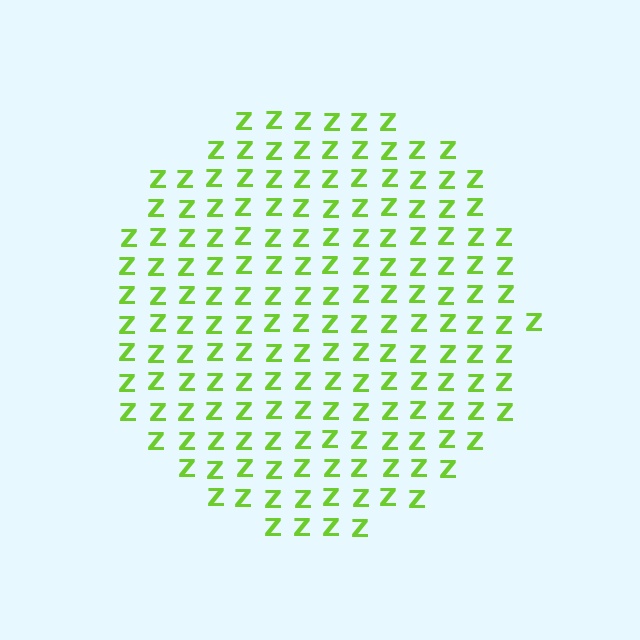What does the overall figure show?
The overall figure shows a circle.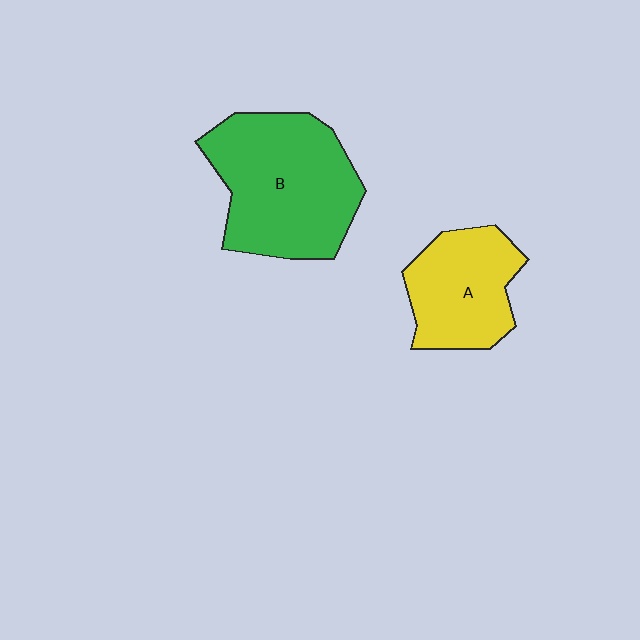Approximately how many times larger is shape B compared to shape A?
Approximately 1.6 times.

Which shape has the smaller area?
Shape A (yellow).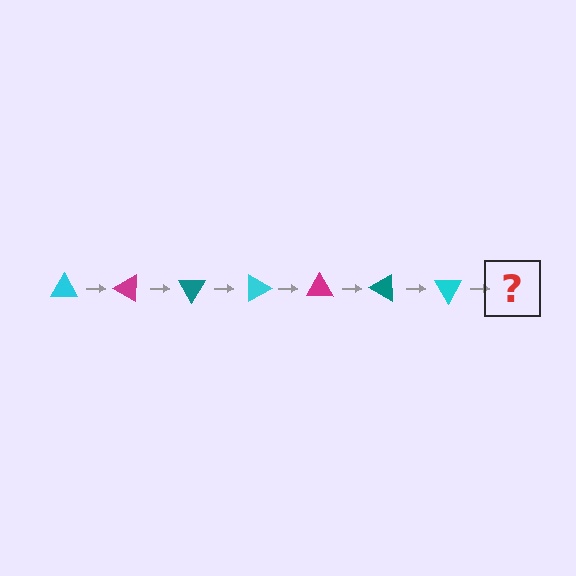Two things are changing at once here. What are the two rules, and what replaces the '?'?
The two rules are that it rotates 30 degrees each step and the color cycles through cyan, magenta, and teal. The '?' should be a magenta triangle, rotated 210 degrees from the start.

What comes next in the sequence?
The next element should be a magenta triangle, rotated 210 degrees from the start.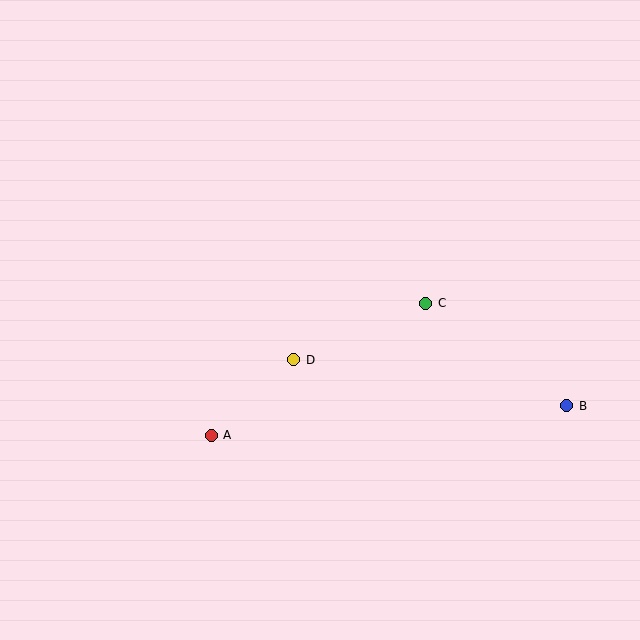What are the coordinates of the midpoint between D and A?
The midpoint between D and A is at (253, 398).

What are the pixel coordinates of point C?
Point C is at (426, 303).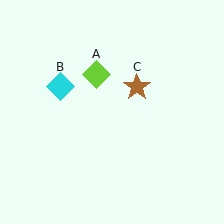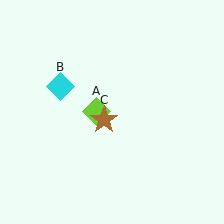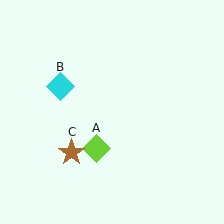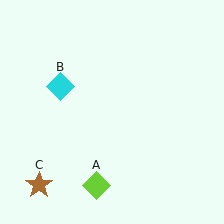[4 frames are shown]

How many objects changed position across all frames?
2 objects changed position: lime diamond (object A), brown star (object C).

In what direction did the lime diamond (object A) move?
The lime diamond (object A) moved down.